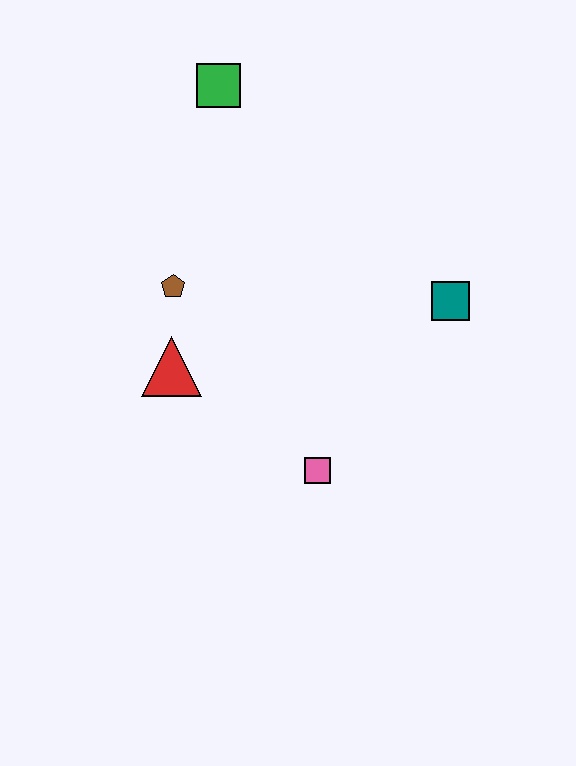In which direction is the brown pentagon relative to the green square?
The brown pentagon is below the green square.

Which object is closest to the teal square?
The pink square is closest to the teal square.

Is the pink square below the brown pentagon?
Yes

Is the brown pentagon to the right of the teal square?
No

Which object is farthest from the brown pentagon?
The teal square is farthest from the brown pentagon.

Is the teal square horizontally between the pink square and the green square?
No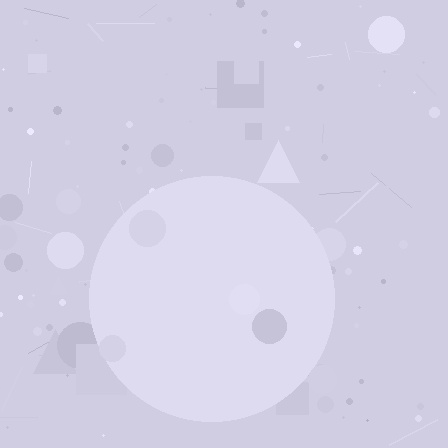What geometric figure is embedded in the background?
A circle is embedded in the background.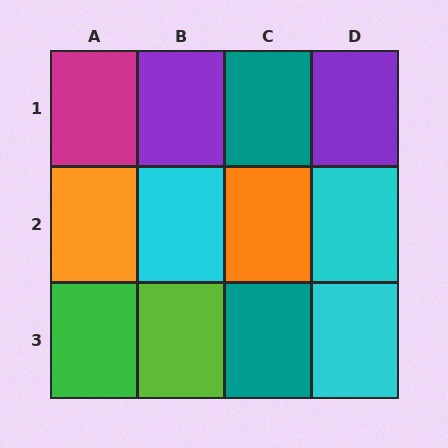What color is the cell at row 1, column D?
Purple.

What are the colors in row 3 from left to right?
Green, lime, teal, cyan.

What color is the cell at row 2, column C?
Orange.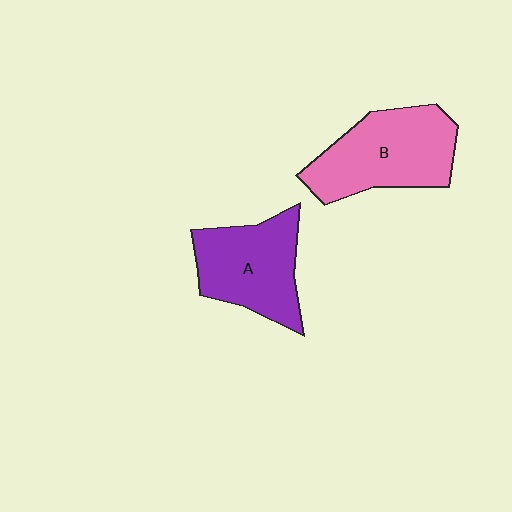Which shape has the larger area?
Shape B (pink).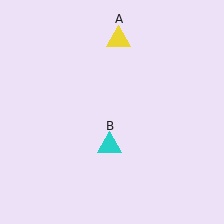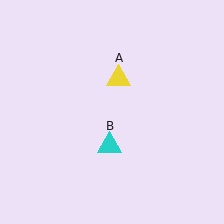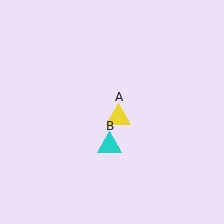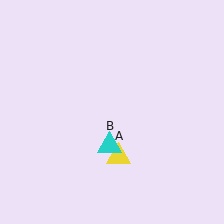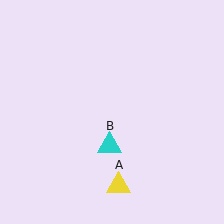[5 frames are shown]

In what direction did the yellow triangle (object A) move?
The yellow triangle (object A) moved down.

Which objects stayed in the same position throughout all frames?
Cyan triangle (object B) remained stationary.